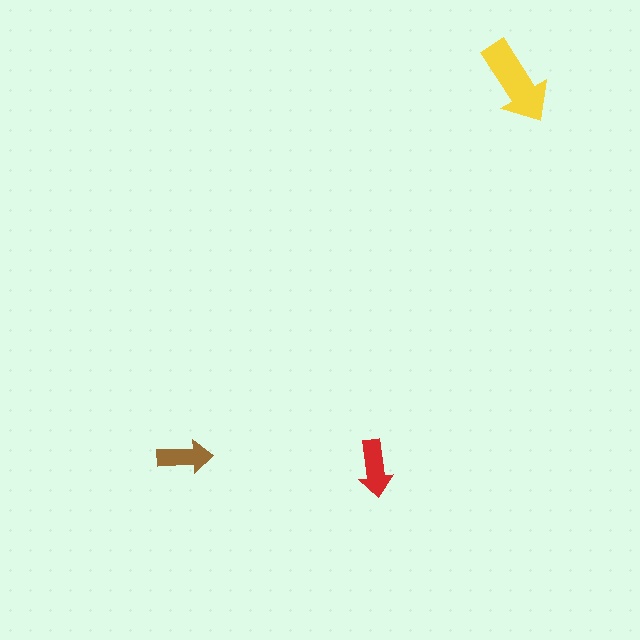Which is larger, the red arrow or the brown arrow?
The red one.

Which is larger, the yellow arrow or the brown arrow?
The yellow one.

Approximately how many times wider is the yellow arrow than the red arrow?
About 1.5 times wider.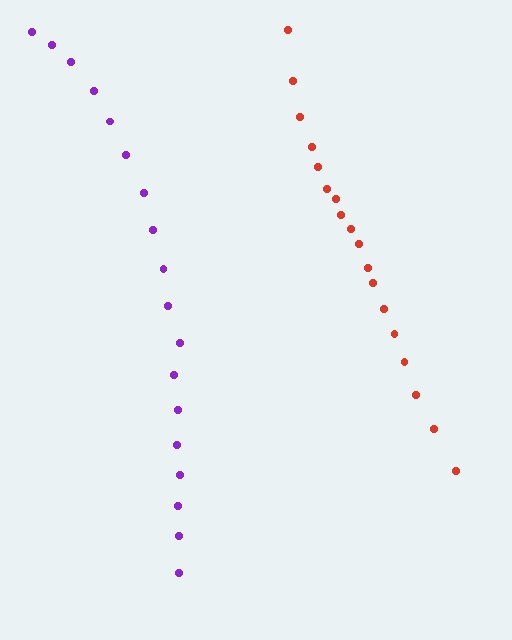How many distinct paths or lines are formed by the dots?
There are 2 distinct paths.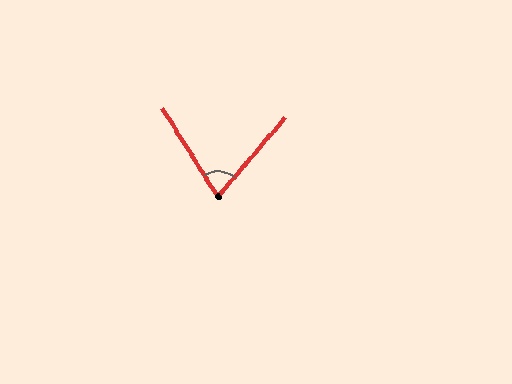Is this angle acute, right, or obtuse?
It is acute.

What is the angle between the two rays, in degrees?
Approximately 72 degrees.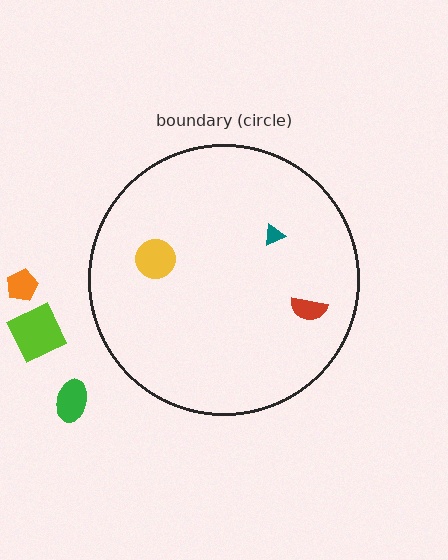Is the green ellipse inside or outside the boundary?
Outside.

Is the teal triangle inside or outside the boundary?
Inside.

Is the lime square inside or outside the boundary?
Outside.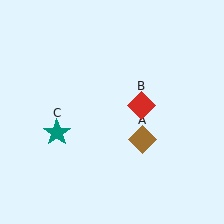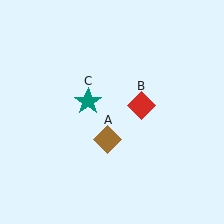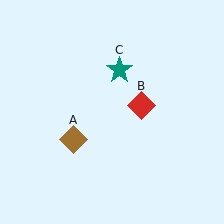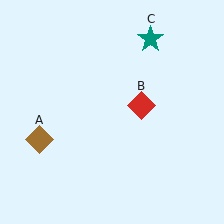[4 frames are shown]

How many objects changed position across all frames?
2 objects changed position: brown diamond (object A), teal star (object C).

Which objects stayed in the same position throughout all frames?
Red diamond (object B) remained stationary.